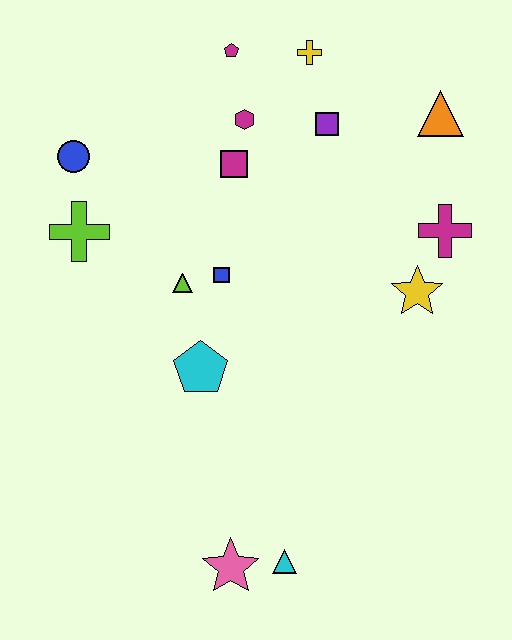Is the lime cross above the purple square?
No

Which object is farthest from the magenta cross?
The pink star is farthest from the magenta cross.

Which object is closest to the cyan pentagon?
The lime triangle is closest to the cyan pentagon.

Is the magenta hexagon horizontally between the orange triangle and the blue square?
Yes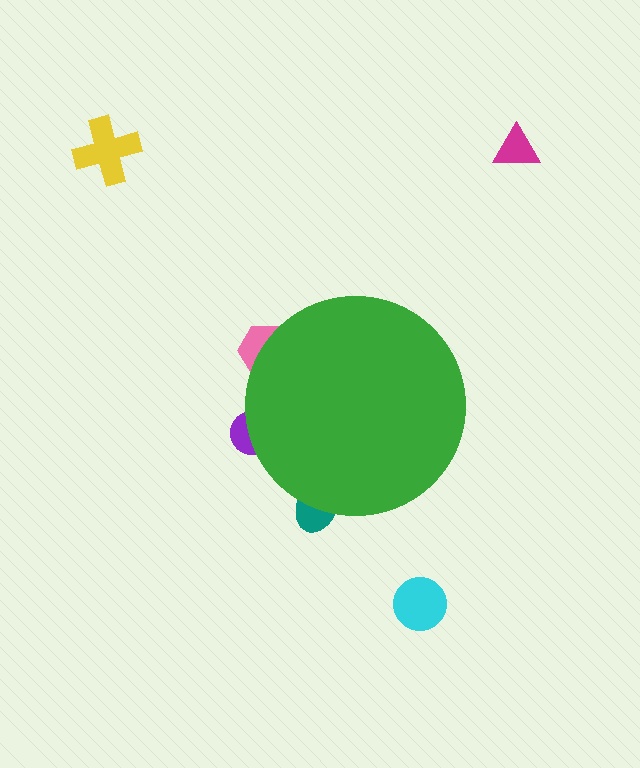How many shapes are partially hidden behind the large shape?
3 shapes are partially hidden.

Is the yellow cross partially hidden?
No, the yellow cross is fully visible.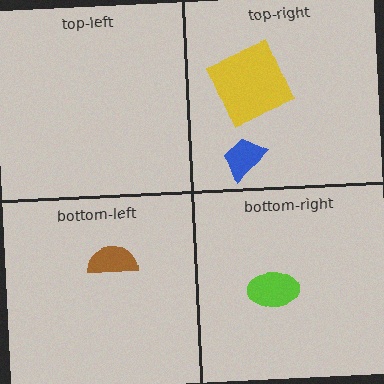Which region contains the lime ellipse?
The bottom-right region.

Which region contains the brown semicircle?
The bottom-left region.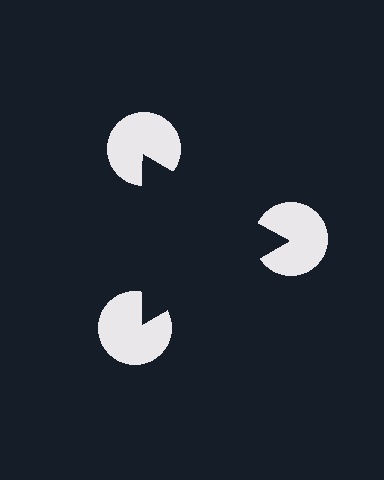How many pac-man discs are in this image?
There are 3 — one at each vertex of the illusory triangle.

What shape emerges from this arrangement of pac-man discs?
An illusory triangle — its edges are inferred from the aligned wedge cuts in the pac-man discs, not physically drawn.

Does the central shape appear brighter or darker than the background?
It typically appears slightly darker than the background, even though no actual brightness change is drawn.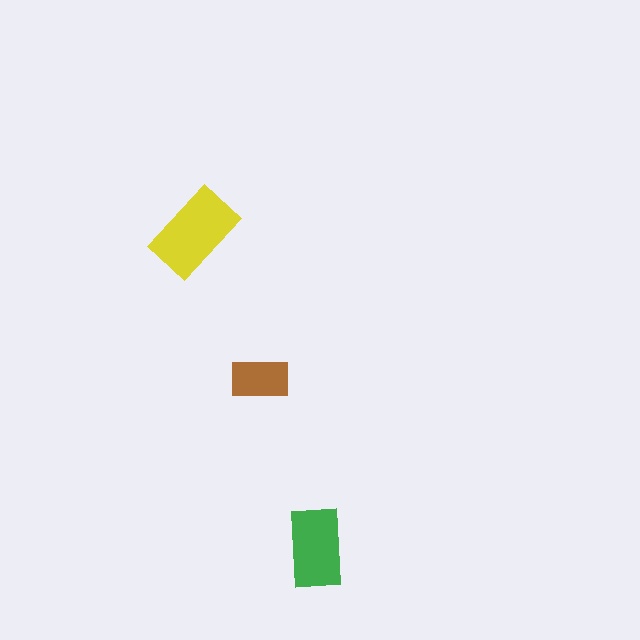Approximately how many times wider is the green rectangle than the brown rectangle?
About 1.5 times wider.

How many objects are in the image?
There are 3 objects in the image.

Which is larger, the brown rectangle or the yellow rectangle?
The yellow one.